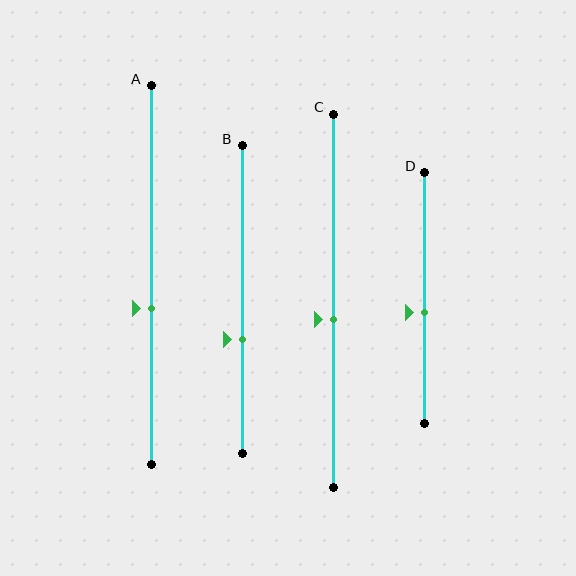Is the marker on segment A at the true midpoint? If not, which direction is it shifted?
No, the marker on segment A is shifted downward by about 9% of the segment length.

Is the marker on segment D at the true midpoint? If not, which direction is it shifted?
No, the marker on segment D is shifted downward by about 6% of the segment length.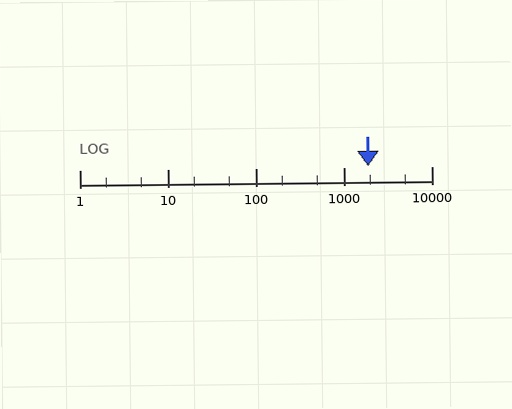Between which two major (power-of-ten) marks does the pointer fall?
The pointer is between 1000 and 10000.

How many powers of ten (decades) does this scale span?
The scale spans 4 decades, from 1 to 10000.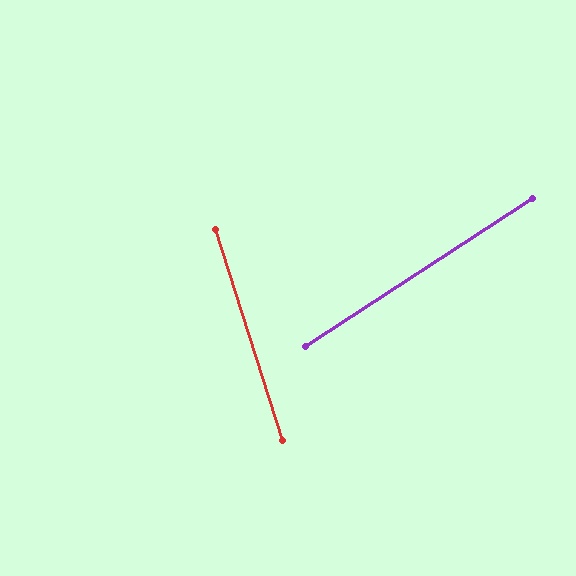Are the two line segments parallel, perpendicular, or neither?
Neither parallel nor perpendicular — they differ by about 74°.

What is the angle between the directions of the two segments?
Approximately 74 degrees.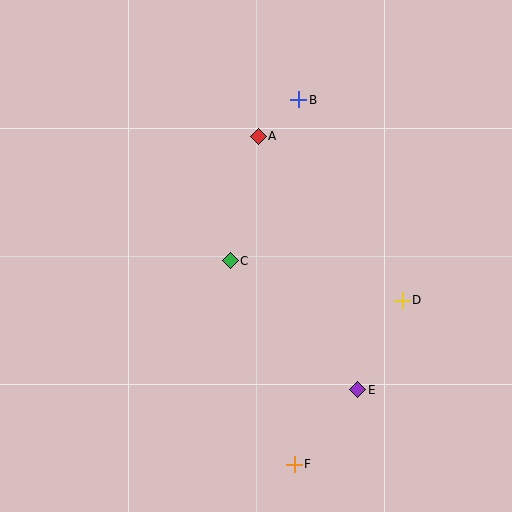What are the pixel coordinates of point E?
Point E is at (358, 390).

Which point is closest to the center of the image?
Point C at (230, 261) is closest to the center.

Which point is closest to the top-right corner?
Point B is closest to the top-right corner.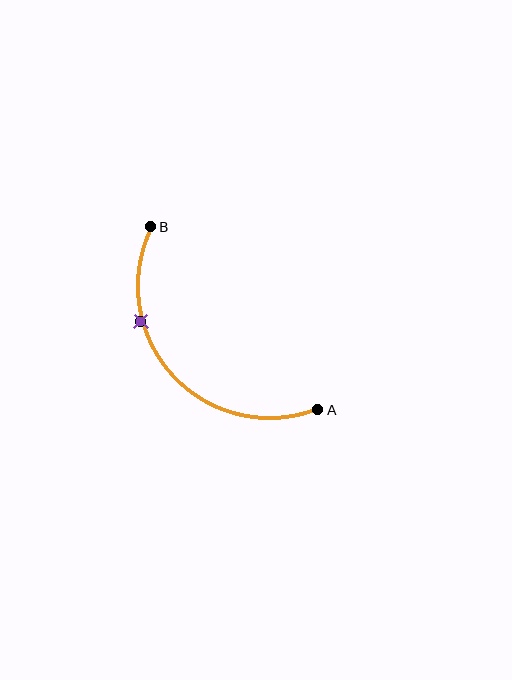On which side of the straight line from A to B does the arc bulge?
The arc bulges below and to the left of the straight line connecting A and B.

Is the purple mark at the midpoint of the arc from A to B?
No. The purple mark lies on the arc but is closer to endpoint B. The arc midpoint would be at the point on the curve equidistant along the arc from both A and B.